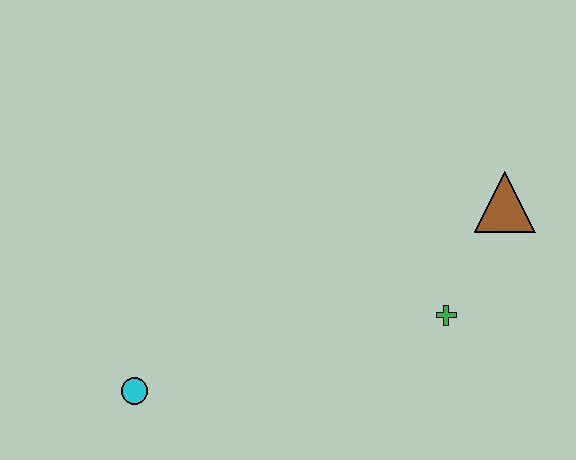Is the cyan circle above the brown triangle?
No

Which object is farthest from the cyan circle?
The brown triangle is farthest from the cyan circle.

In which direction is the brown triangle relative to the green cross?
The brown triangle is above the green cross.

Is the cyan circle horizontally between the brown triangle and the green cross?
No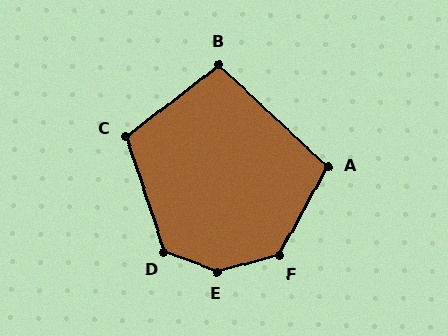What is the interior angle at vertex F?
Approximately 133 degrees (obtuse).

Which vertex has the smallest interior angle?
B, at approximately 99 degrees.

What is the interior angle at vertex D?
Approximately 128 degrees (obtuse).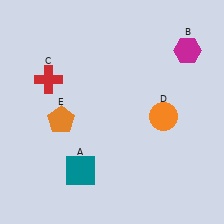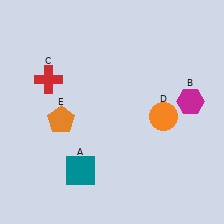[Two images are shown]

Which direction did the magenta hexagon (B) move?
The magenta hexagon (B) moved down.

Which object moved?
The magenta hexagon (B) moved down.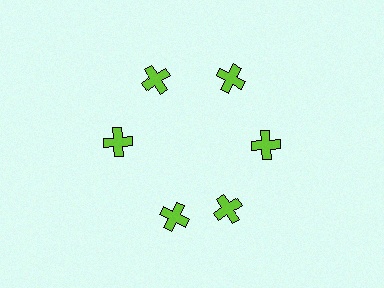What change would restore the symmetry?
The symmetry would be restored by rotating it back into even spacing with its neighbors so that all 6 crosses sit at equal angles and equal distance from the center.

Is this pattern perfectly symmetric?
No. The 6 lime crosses are arranged in a ring, but one element near the 7 o'clock position is rotated out of alignment along the ring, breaking the 6-fold rotational symmetry.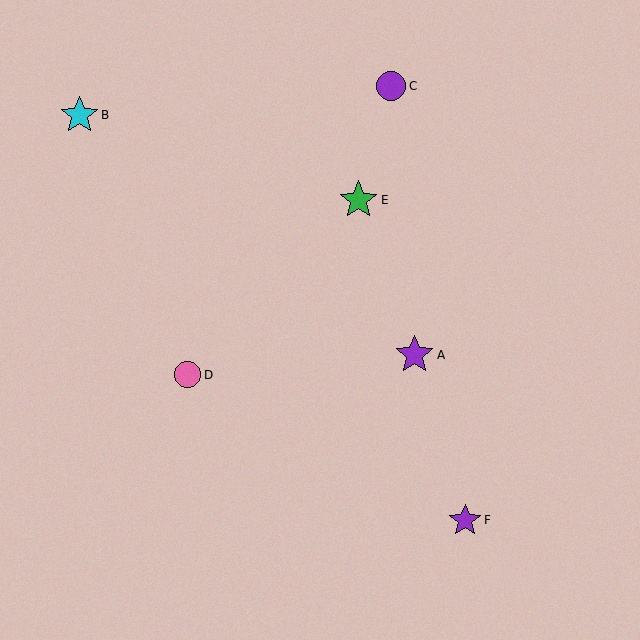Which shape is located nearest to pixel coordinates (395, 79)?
The purple circle (labeled C) at (391, 86) is nearest to that location.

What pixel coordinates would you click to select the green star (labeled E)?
Click at (358, 200) to select the green star E.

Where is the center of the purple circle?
The center of the purple circle is at (391, 86).